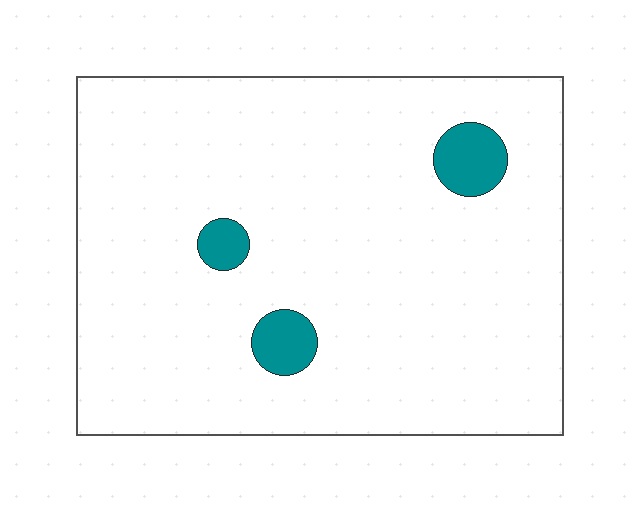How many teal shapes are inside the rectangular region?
3.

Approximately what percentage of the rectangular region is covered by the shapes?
Approximately 5%.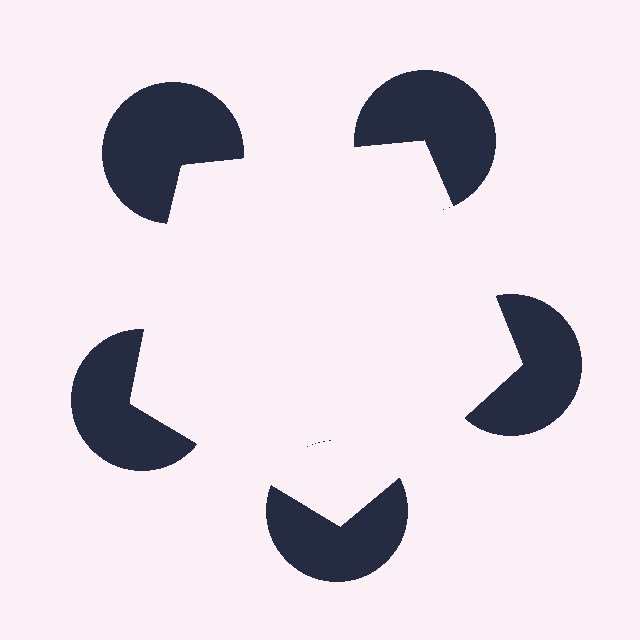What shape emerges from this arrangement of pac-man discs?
An illusory pentagon — its edges are inferred from the aligned wedge cuts in the pac-man discs, not physically drawn.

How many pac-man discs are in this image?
There are 5 — one at each vertex of the illusory pentagon.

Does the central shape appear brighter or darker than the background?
It typically appears slightly brighter than the background, even though no actual brightness change is drawn.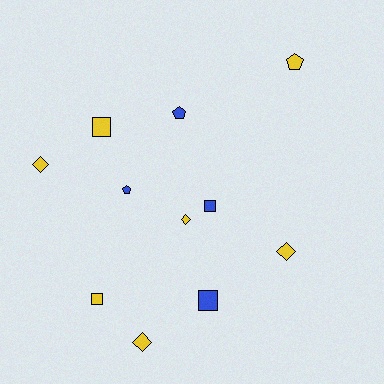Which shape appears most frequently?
Diamond, with 4 objects.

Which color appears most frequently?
Yellow, with 7 objects.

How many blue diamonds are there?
There are no blue diamonds.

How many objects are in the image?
There are 11 objects.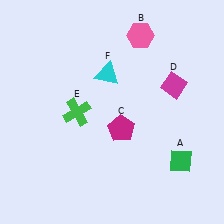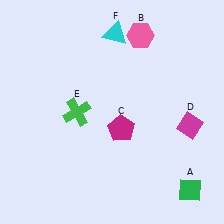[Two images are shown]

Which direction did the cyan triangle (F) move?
The cyan triangle (F) moved up.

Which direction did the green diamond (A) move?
The green diamond (A) moved down.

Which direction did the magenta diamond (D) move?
The magenta diamond (D) moved down.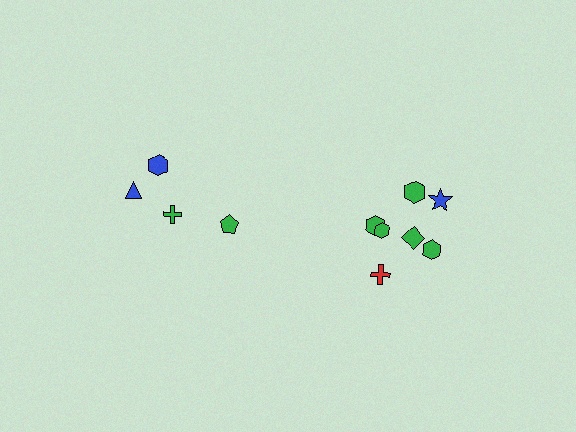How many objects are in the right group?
There are 7 objects.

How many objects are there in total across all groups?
There are 11 objects.